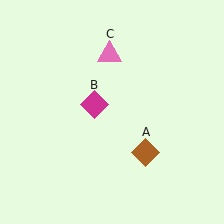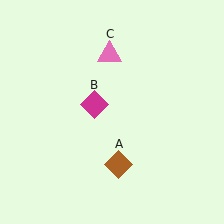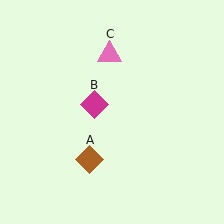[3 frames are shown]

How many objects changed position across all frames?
1 object changed position: brown diamond (object A).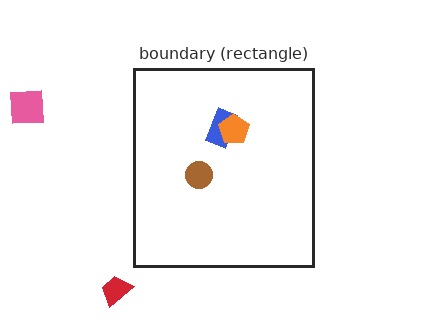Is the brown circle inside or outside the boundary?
Inside.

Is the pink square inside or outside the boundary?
Outside.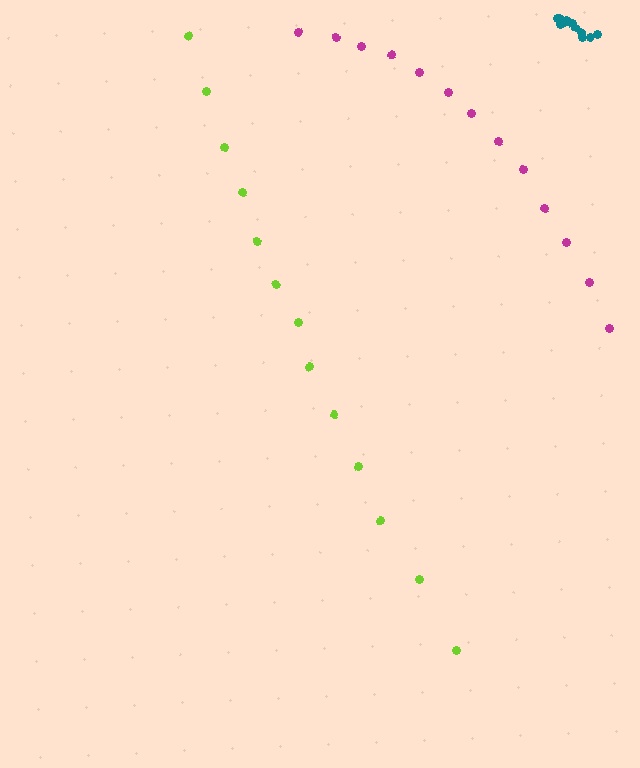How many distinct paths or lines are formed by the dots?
There are 3 distinct paths.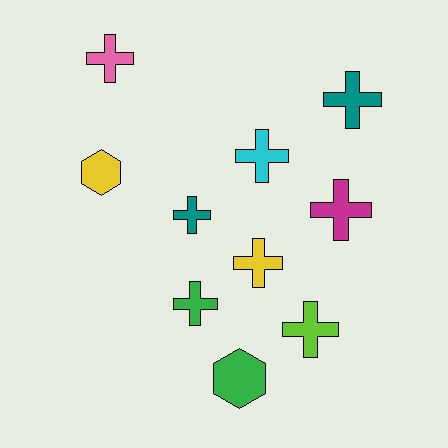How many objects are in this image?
There are 10 objects.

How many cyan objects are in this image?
There is 1 cyan object.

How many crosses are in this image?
There are 8 crosses.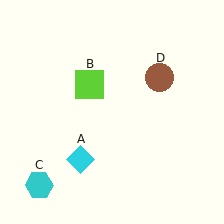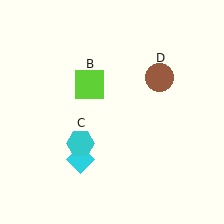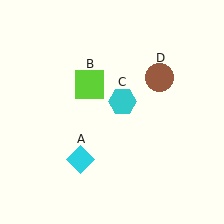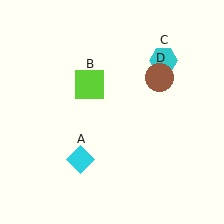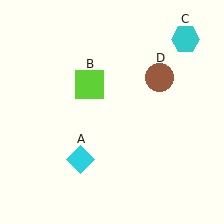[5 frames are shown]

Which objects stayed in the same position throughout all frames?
Cyan diamond (object A) and lime square (object B) and brown circle (object D) remained stationary.